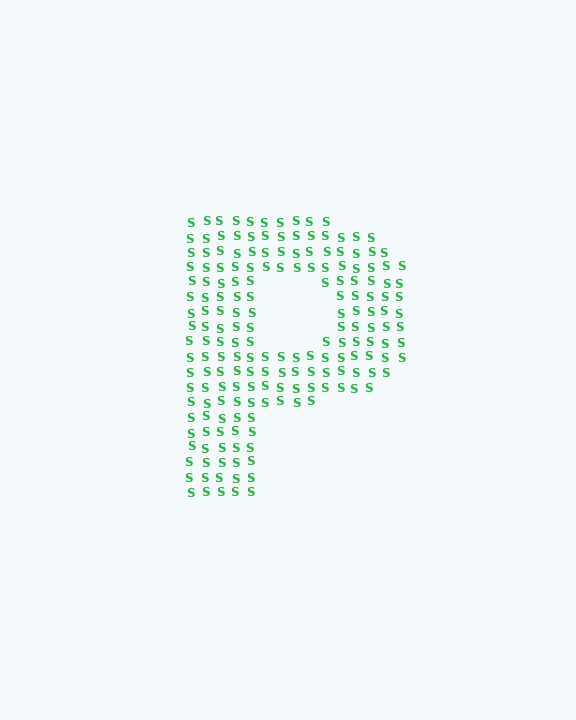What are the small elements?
The small elements are letter S's.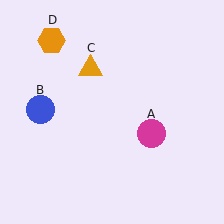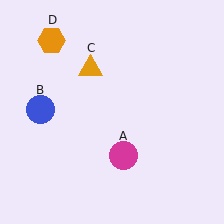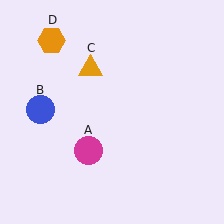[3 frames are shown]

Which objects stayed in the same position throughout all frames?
Blue circle (object B) and orange triangle (object C) and orange hexagon (object D) remained stationary.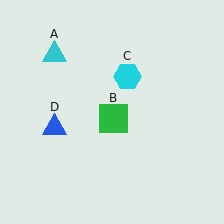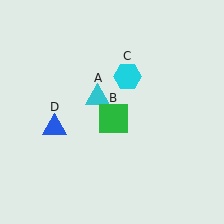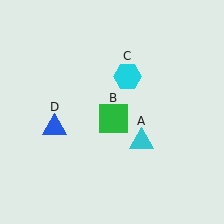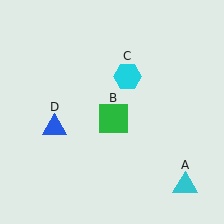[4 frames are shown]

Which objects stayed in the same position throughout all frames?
Green square (object B) and cyan hexagon (object C) and blue triangle (object D) remained stationary.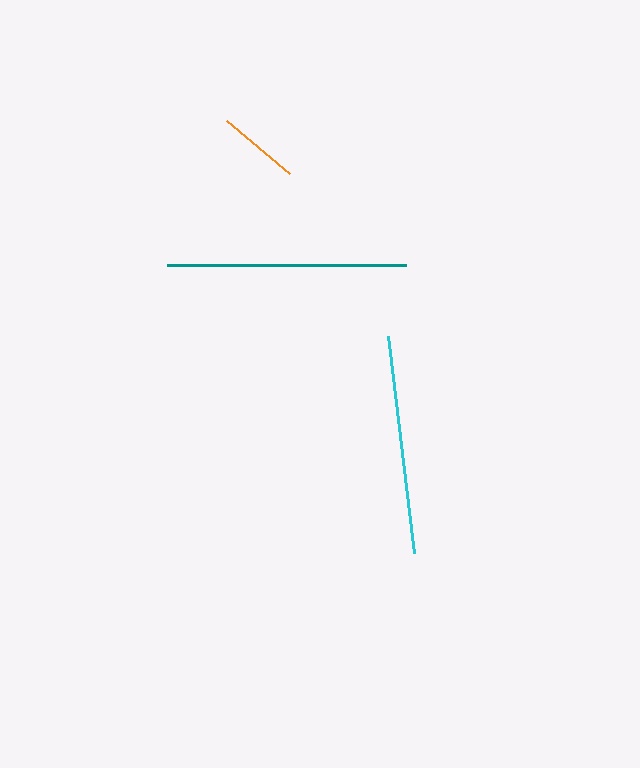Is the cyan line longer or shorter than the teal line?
The teal line is longer than the cyan line.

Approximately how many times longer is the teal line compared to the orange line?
The teal line is approximately 2.9 times the length of the orange line.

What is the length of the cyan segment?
The cyan segment is approximately 218 pixels long.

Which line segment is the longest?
The teal line is the longest at approximately 240 pixels.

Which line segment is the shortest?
The orange line is the shortest at approximately 82 pixels.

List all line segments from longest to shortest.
From longest to shortest: teal, cyan, orange.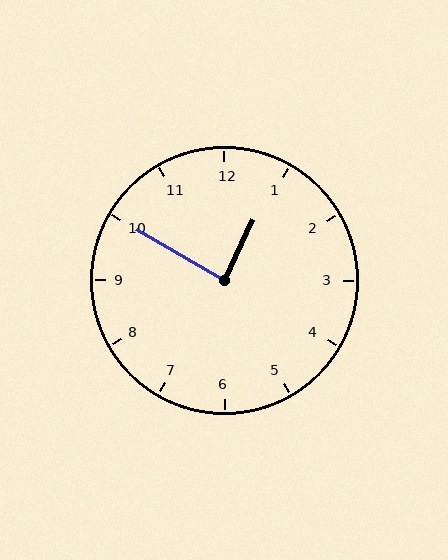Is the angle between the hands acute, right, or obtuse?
It is right.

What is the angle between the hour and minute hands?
Approximately 85 degrees.